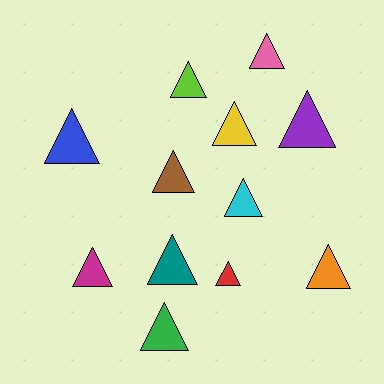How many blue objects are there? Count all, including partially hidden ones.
There is 1 blue object.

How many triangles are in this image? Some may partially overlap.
There are 12 triangles.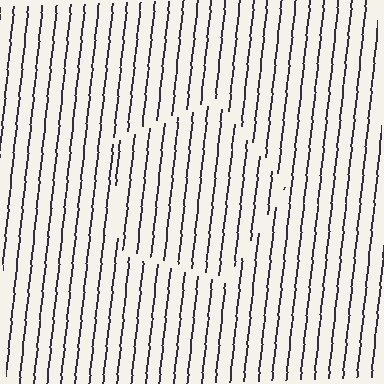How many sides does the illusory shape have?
5 sides — the line-ends trace a pentagon.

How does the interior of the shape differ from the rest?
The interior of the shape contains the same grating, shifted by half a period — the contour is defined by the phase discontinuity where line-ends from the inner and outer gratings abut.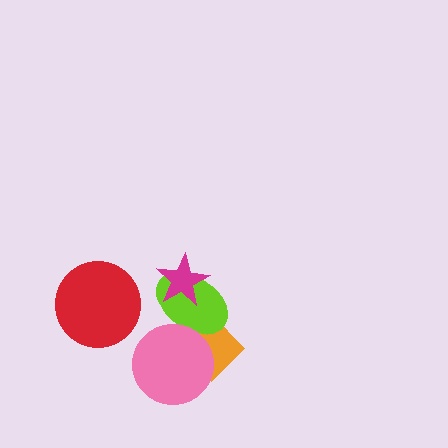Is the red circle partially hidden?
No, no other shape covers it.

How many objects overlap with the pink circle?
2 objects overlap with the pink circle.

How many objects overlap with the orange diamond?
2 objects overlap with the orange diamond.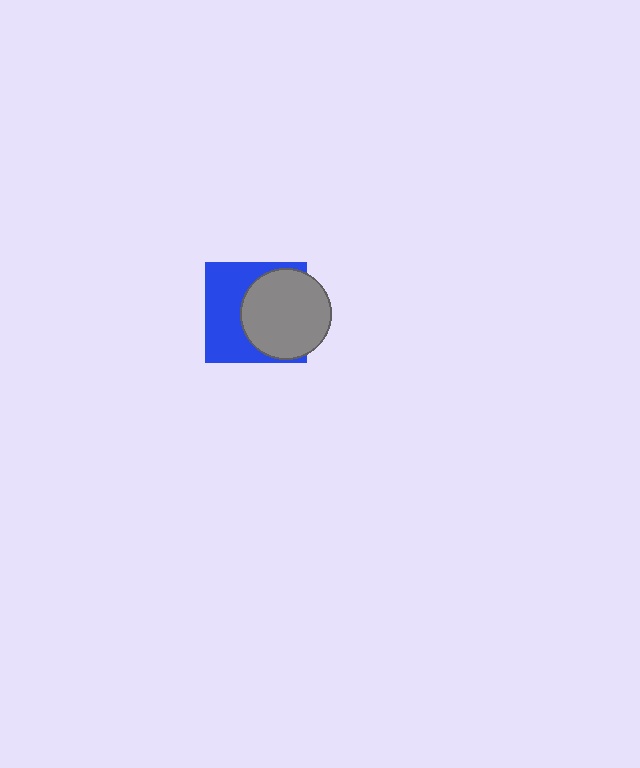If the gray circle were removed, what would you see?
You would see the complete blue square.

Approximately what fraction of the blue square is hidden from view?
Roughly 50% of the blue square is hidden behind the gray circle.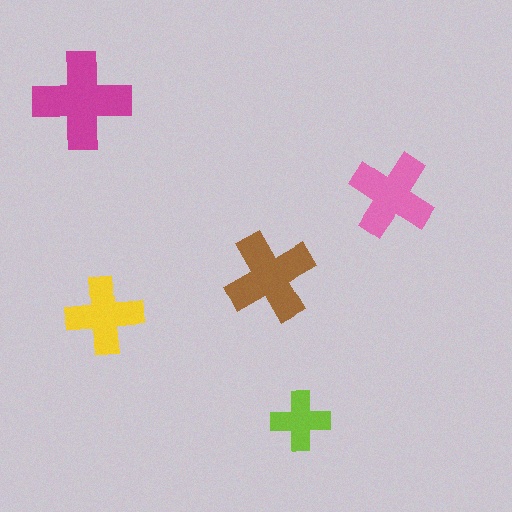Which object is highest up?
The magenta cross is topmost.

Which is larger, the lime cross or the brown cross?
The brown one.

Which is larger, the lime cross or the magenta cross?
The magenta one.